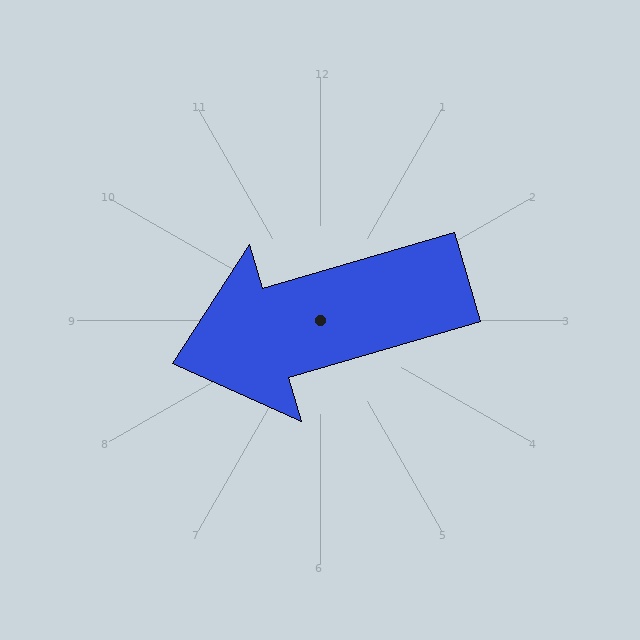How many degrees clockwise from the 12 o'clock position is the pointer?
Approximately 254 degrees.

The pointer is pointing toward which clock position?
Roughly 8 o'clock.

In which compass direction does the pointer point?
West.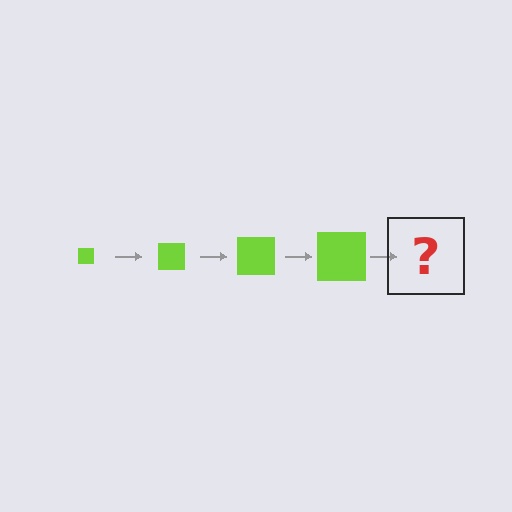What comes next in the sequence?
The next element should be a lime square, larger than the previous one.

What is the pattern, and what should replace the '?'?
The pattern is that the square gets progressively larger each step. The '?' should be a lime square, larger than the previous one.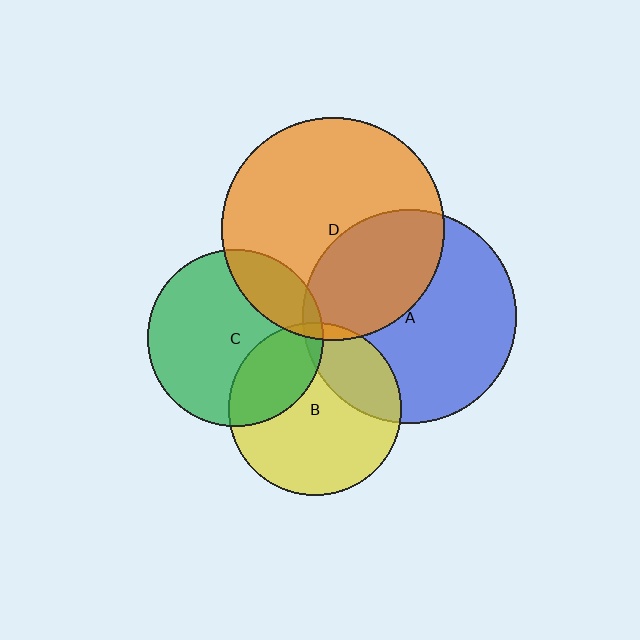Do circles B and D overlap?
Yes.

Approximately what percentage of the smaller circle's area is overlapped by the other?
Approximately 5%.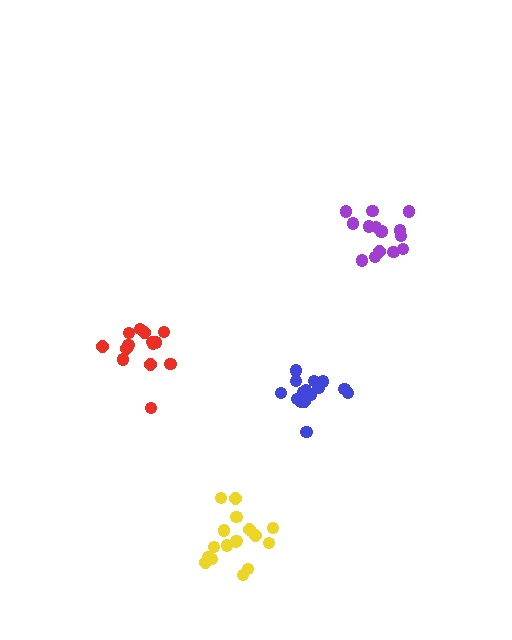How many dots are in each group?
Group 1: 15 dots, Group 2: 17 dots, Group 3: 14 dots, Group 4: 15 dots (61 total).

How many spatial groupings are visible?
There are 4 spatial groupings.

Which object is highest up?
The purple cluster is topmost.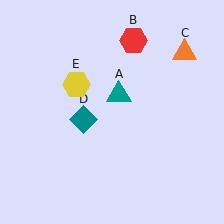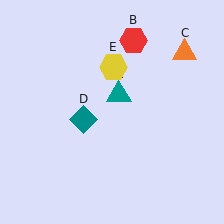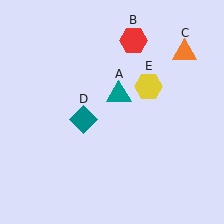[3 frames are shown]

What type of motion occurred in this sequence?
The yellow hexagon (object E) rotated clockwise around the center of the scene.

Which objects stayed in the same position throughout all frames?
Teal triangle (object A) and red hexagon (object B) and orange triangle (object C) and teal diamond (object D) remained stationary.